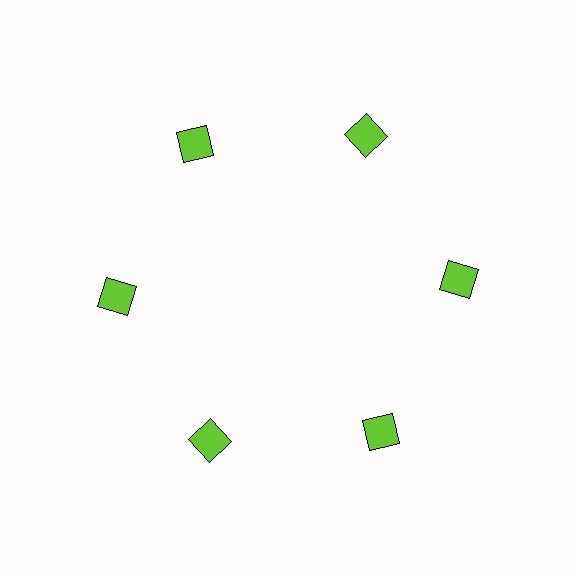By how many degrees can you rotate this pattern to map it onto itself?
The pattern maps onto itself every 60 degrees of rotation.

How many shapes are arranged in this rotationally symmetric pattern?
There are 6 shapes, arranged in 6 groups of 1.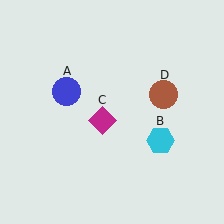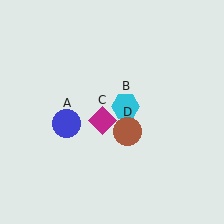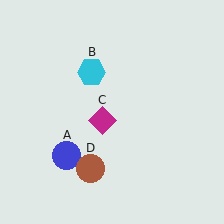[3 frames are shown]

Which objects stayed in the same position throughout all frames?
Magenta diamond (object C) remained stationary.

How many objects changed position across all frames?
3 objects changed position: blue circle (object A), cyan hexagon (object B), brown circle (object D).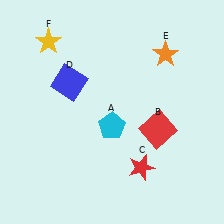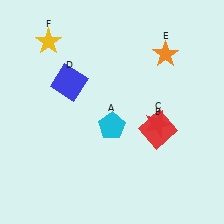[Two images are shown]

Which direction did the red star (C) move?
The red star (C) moved up.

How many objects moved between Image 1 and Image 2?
1 object moved between the two images.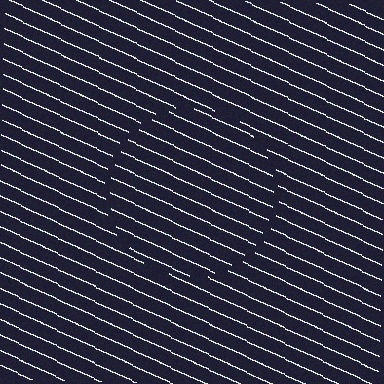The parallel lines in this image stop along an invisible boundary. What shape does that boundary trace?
An illusory circle. The interior of the shape contains the same grating, shifted by half a period — the contour is defined by the phase discontinuity where line-ends from the inner and outer gratings abut.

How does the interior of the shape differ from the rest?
The interior of the shape contains the same grating, shifted by half a period — the contour is defined by the phase discontinuity where line-ends from the inner and outer gratings abut.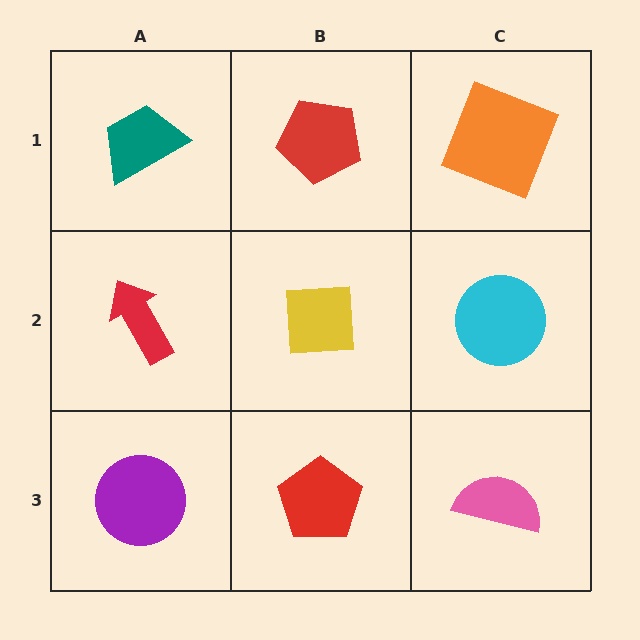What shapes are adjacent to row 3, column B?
A yellow square (row 2, column B), a purple circle (row 3, column A), a pink semicircle (row 3, column C).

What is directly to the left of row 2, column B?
A red arrow.